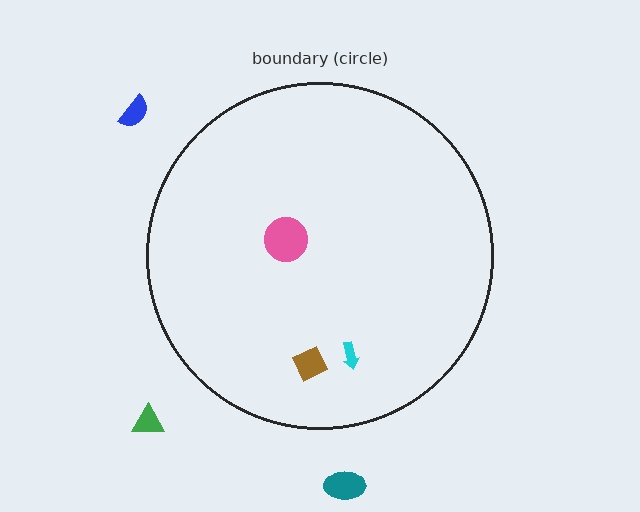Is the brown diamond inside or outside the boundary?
Inside.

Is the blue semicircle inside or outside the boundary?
Outside.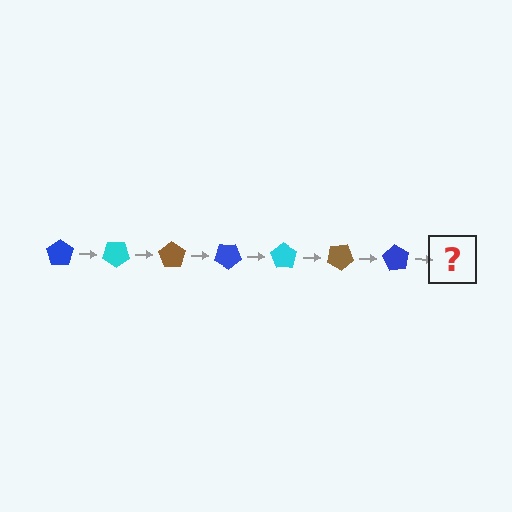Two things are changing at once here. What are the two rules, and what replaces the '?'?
The two rules are that it rotates 35 degrees each step and the color cycles through blue, cyan, and brown. The '?' should be a cyan pentagon, rotated 245 degrees from the start.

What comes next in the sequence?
The next element should be a cyan pentagon, rotated 245 degrees from the start.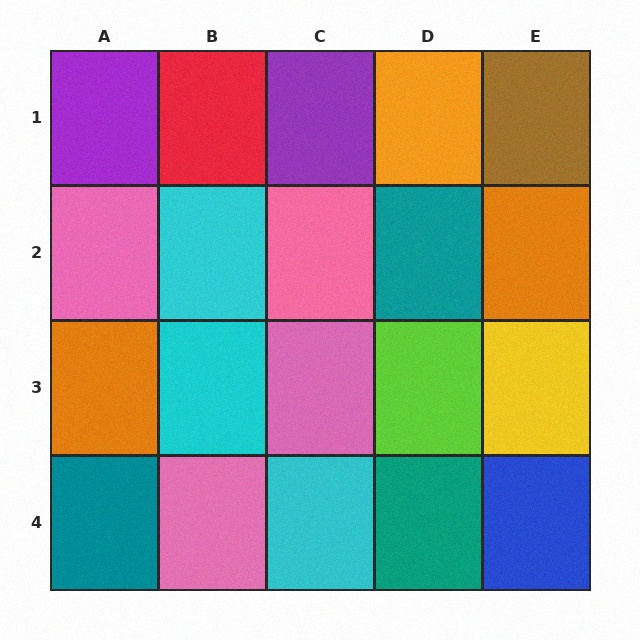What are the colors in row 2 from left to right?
Pink, cyan, pink, teal, orange.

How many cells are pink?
4 cells are pink.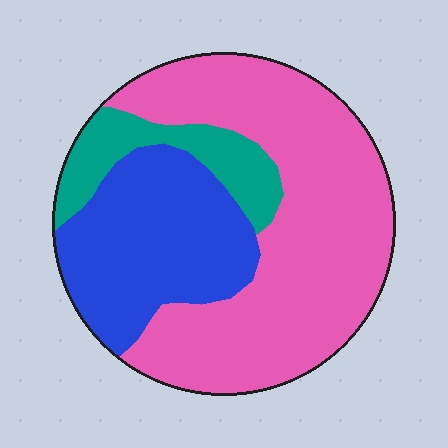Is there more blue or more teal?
Blue.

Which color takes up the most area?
Pink, at roughly 55%.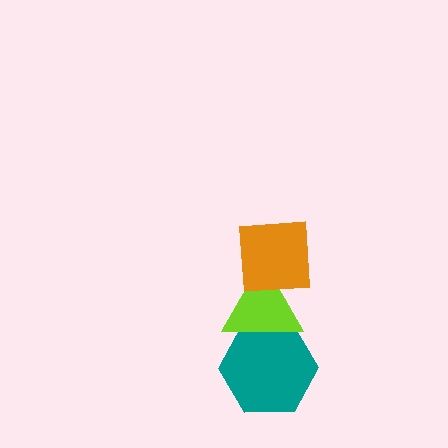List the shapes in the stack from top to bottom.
From top to bottom: the orange square, the lime triangle, the teal hexagon.